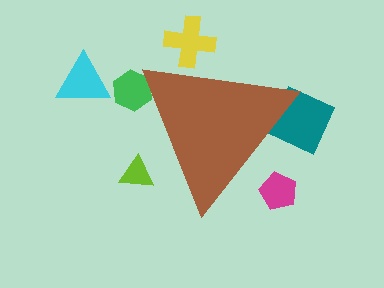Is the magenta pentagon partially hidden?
Yes, the magenta pentagon is partially hidden behind the brown triangle.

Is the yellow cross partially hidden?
Yes, the yellow cross is partially hidden behind the brown triangle.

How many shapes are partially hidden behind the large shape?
5 shapes are partially hidden.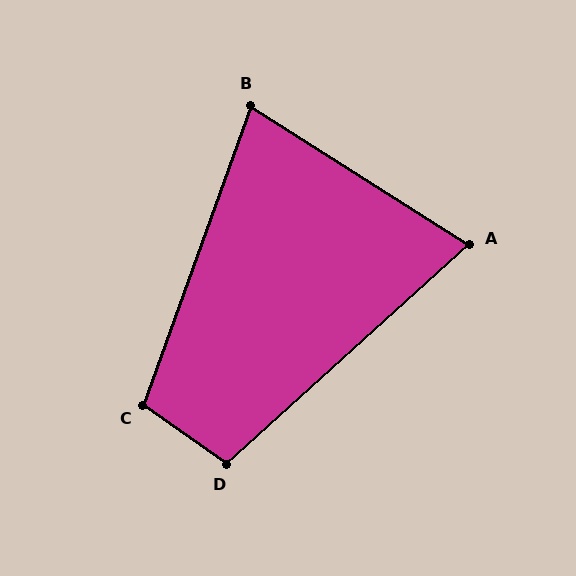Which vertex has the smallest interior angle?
A, at approximately 75 degrees.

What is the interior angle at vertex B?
Approximately 77 degrees (acute).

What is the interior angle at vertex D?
Approximately 103 degrees (obtuse).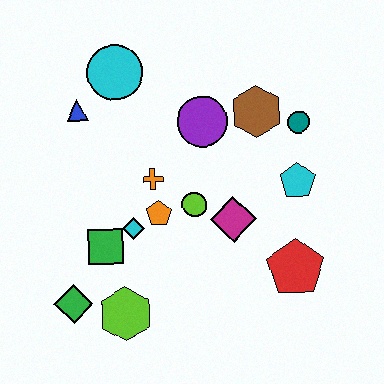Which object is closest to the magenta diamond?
The lime circle is closest to the magenta diamond.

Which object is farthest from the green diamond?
The teal circle is farthest from the green diamond.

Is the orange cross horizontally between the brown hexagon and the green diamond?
Yes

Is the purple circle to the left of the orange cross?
No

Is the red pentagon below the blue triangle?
Yes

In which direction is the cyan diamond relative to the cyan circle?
The cyan diamond is below the cyan circle.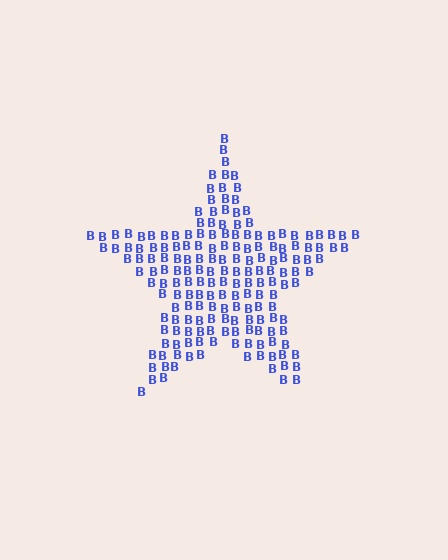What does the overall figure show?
The overall figure shows a star.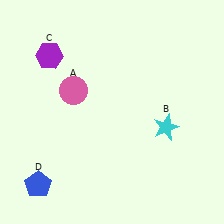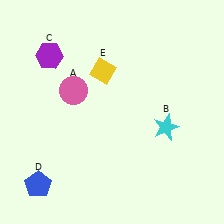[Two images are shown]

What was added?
A yellow diamond (E) was added in Image 2.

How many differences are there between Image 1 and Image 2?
There is 1 difference between the two images.